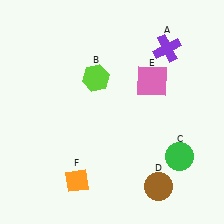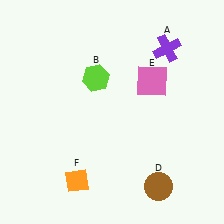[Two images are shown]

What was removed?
The green circle (C) was removed in Image 2.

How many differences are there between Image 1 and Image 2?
There is 1 difference between the two images.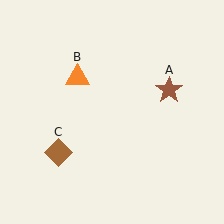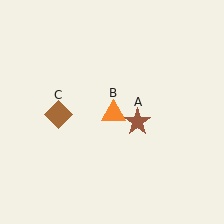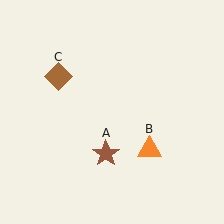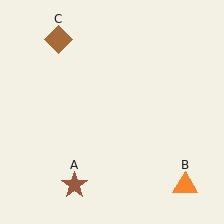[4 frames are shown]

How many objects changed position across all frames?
3 objects changed position: brown star (object A), orange triangle (object B), brown diamond (object C).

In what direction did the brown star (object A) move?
The brown star (object A) moved down and to the left.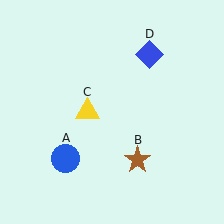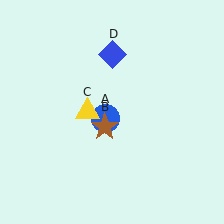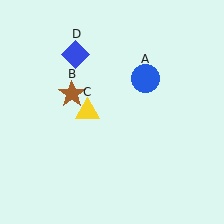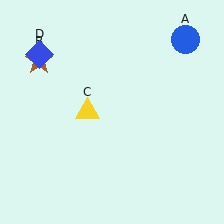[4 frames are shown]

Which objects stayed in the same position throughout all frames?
Yellow triangle (object C) remained stationary.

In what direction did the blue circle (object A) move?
The blue circle (object A) moved up and to the right.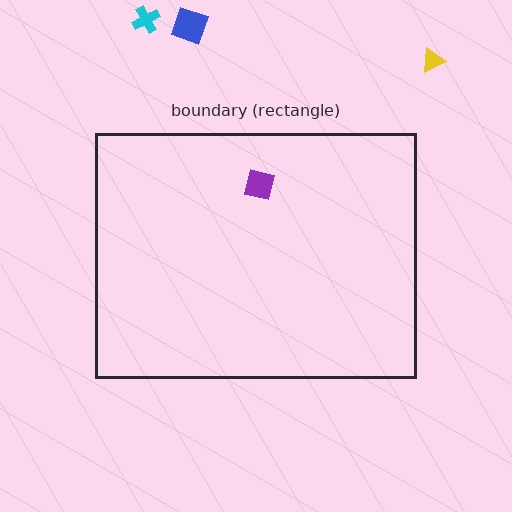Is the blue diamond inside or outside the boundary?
Outside.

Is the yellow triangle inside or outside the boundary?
Outside.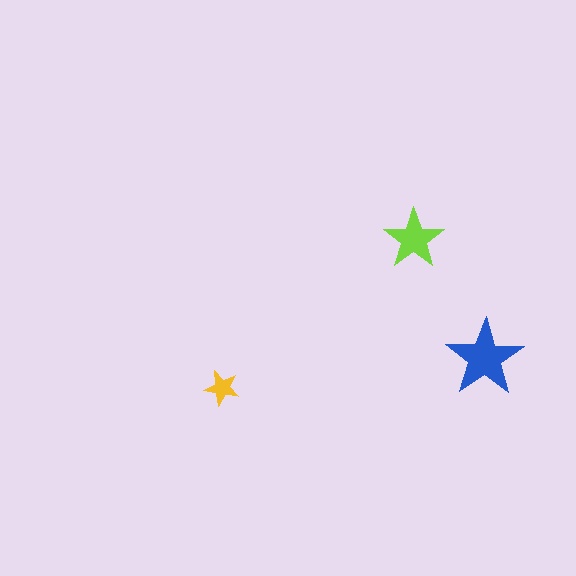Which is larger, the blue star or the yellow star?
The blue one.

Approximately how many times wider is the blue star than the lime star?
About 1.5 times wider.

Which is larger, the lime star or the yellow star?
The lime one.